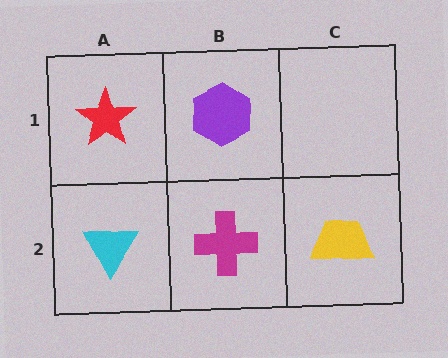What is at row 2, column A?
A cyan triangle.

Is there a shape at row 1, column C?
No, that cell is empty.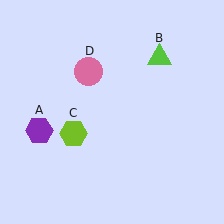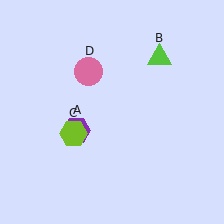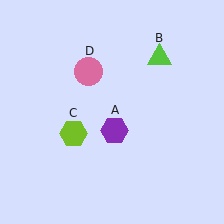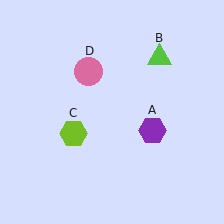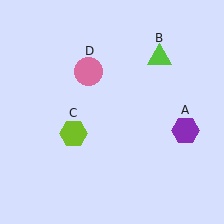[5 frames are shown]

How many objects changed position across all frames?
1 object changed position: purple hexagon (object A).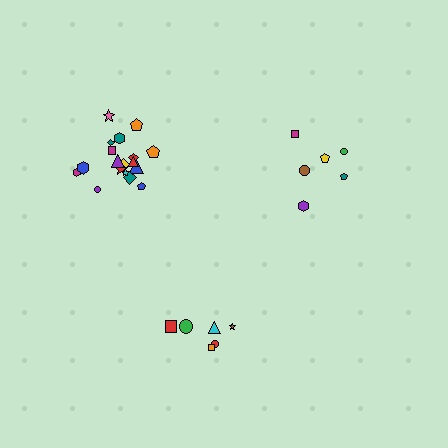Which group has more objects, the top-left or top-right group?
The top-left group.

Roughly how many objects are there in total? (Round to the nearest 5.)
Roughly 30 objects in total.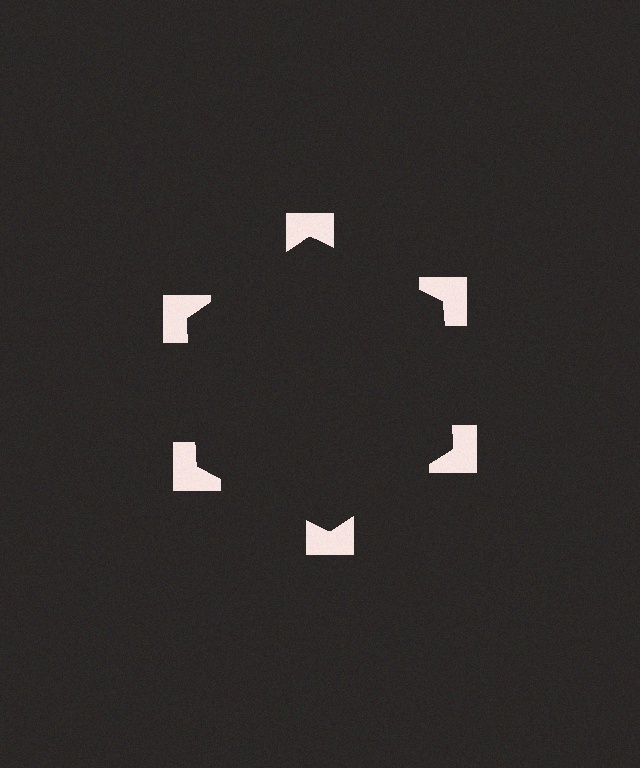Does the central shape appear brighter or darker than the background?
It typically appears slightly darker than the background, even though no actual brightness change is drawn.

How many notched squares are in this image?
There are 6 — one at each vertex of the illusory hexagon.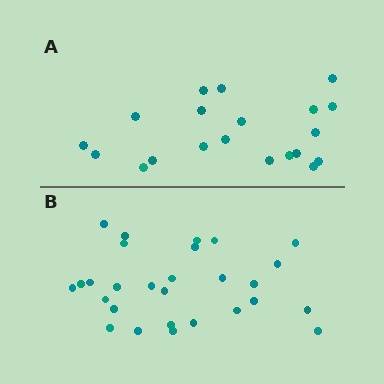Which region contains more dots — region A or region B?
Region B (the bottom region) has more dots.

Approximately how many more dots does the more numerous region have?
Region B has roughly 8 or so more dots than region A.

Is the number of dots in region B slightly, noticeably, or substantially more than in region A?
Region B has noticeably more, but not dramatically so. The ratio is roughly 1.4 to 1.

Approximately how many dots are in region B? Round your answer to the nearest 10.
About 30 dots. (The exact count is 28, which rounds to 30.)